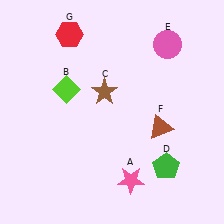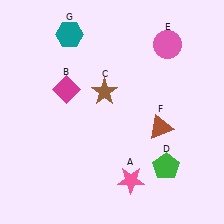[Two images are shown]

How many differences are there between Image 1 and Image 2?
There are 2 differences between the two images.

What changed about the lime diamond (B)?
In Image 1, B is lime. In Image 2, it changed to magenta.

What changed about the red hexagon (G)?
In Image 1, G is red. In Image 2, it changed to teal.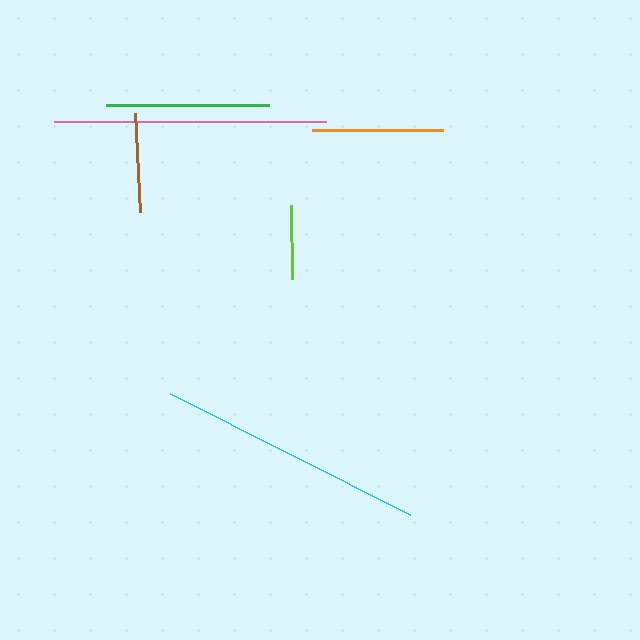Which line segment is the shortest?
The lime line is the shortest at approximately 74 pixels.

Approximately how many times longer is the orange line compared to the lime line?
The orange line is approximately 1.8 times the length of the lime line.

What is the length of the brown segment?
The brown segment is approximately 100 pixels long.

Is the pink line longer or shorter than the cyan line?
The pink line is longer than the cyan line.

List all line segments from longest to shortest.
From longest to shortest: pink, cyan, green, orange, brown, lime.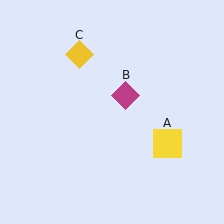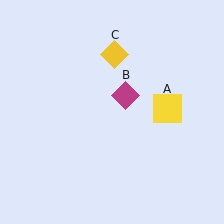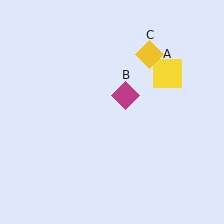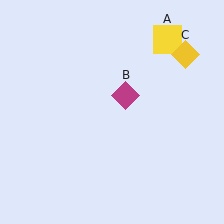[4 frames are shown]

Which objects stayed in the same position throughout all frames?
Magenta diamond (object B) remained stationary.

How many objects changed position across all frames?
2 objects changed position: yellow square (object A), yellow diamond (object C).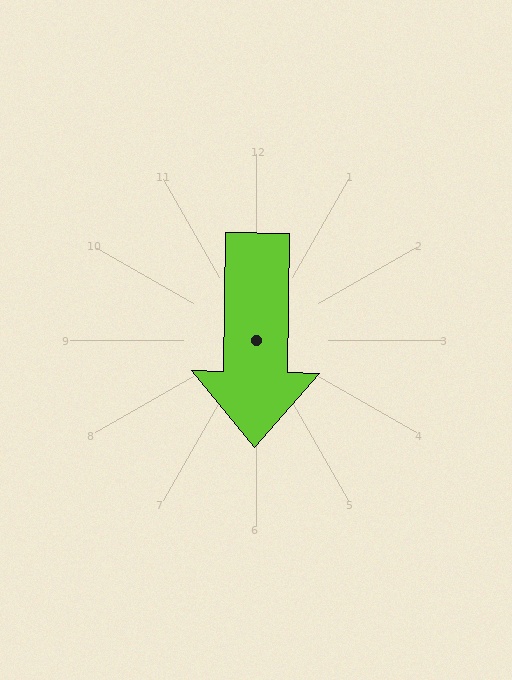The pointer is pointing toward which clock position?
Roughly 6 o'clock.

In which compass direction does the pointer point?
South.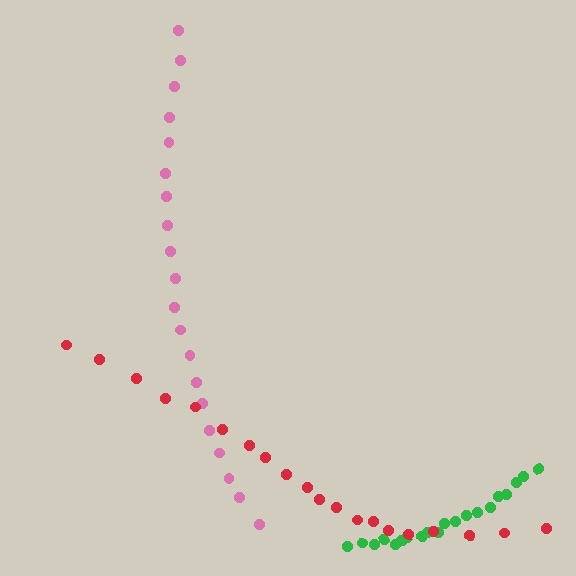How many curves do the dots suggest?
There are 3 distinct paths.